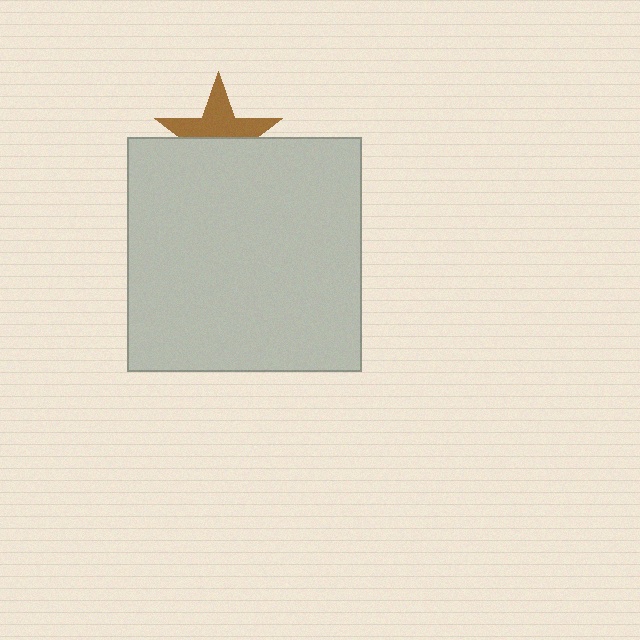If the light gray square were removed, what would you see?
You would see the complete brown star.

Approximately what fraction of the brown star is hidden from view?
Roughly 48% of the brown star is hidden behind the light gray square.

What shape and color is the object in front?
The object in front is a light gray square.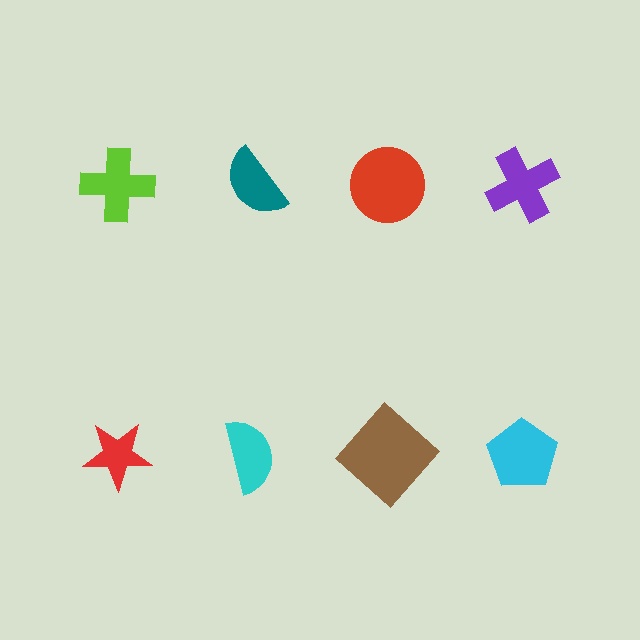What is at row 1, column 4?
A purple cross.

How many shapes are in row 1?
4 shapes.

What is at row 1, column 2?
A teal semicircle.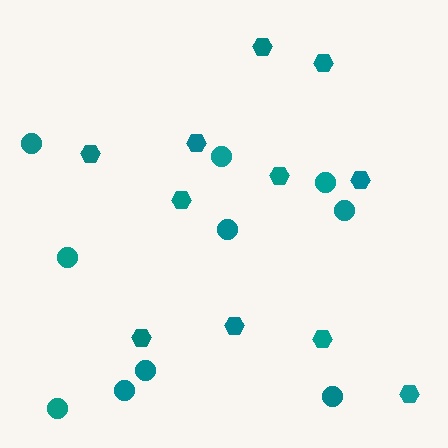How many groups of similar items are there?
There are 2 groups: one group of circles (10) and one group of hexagons (11).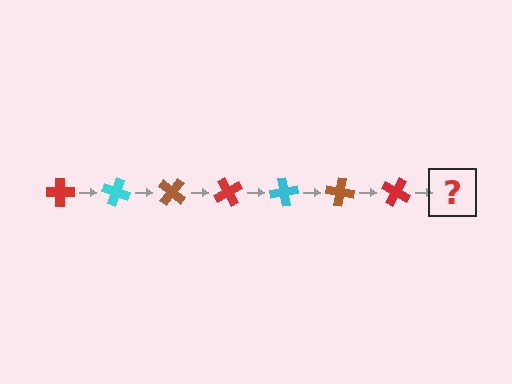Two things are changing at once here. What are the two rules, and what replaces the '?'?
The two rules are that it rotates 20 degrees each step and the color cycles through red, cyan, and brown. The '?' should be a cyan cross, rotated 140 degrees from the start.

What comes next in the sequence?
The next element should be a cyan cross, rotated 140 degrees from the start.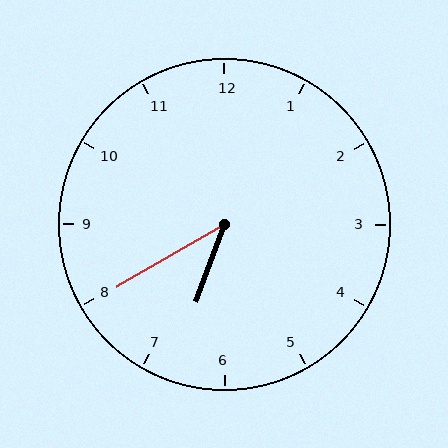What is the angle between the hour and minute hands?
Approximately 40 degrees.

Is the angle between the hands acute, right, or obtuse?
It is acute.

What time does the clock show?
6:40.